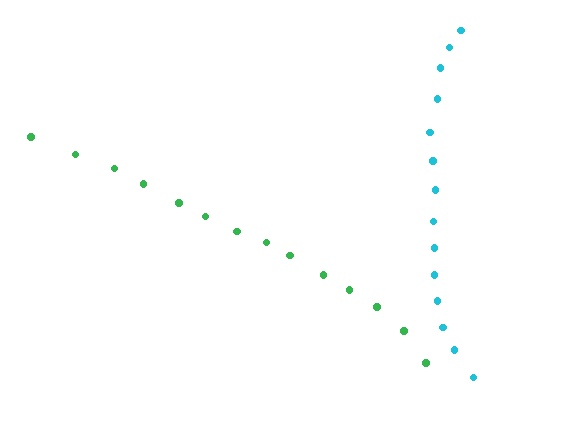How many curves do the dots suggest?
There are 2 distinct paths.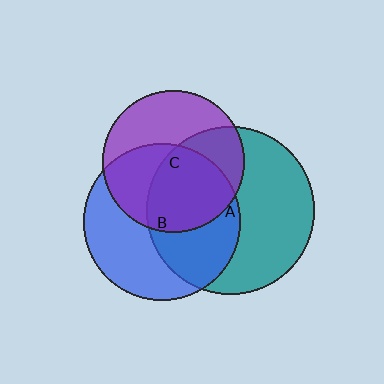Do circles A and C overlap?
Yes.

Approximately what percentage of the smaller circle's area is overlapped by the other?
Approximately 50%.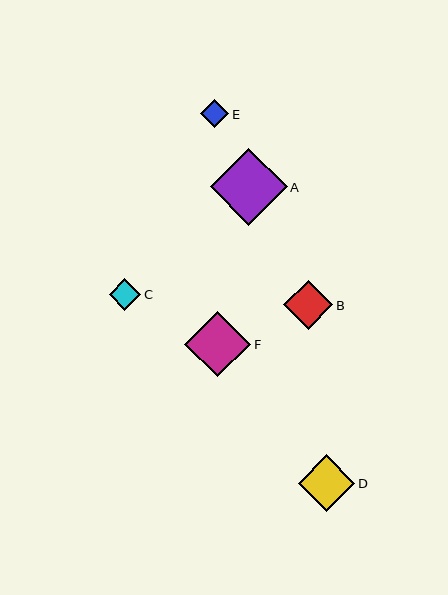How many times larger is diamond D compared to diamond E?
Diamond D is approximately 2.0 times the size of diamond E.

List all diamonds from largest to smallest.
From largest to smallest: A, F, D, B, C, E.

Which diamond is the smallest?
Diamond E is the smallest with a size of approximately 29 pixels.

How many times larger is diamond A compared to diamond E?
Diamond A is approximately 2.7 times the size of diamond E.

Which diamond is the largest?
Diamond A is the largest with a size of approximately 77 pixels.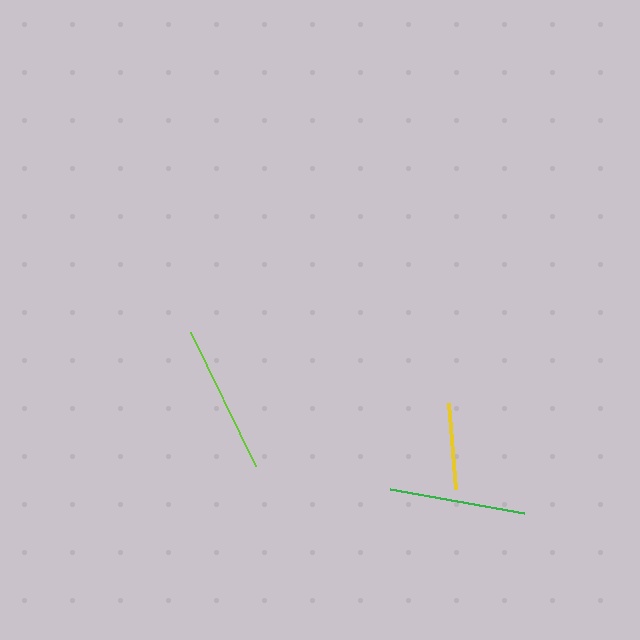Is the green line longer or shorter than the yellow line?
The green line is longer than the yellow line.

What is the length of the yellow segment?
The yellow segment is approximately 86 pixels long.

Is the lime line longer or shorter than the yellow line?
The lime line is longer than the yellow line.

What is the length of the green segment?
The green segment is approximately 136 pixels long.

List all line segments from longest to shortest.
From longest to shortest: lime, green, yellow.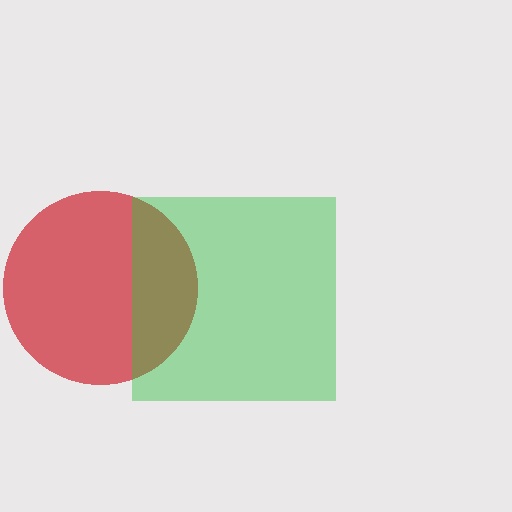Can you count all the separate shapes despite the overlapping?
Yes, there are 2 separate shapes.